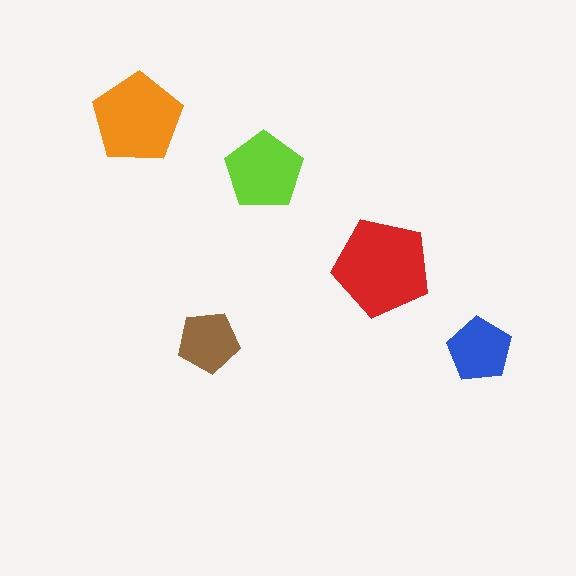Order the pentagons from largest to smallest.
the red one, the orange one, the lime one, the blue one, the brown one.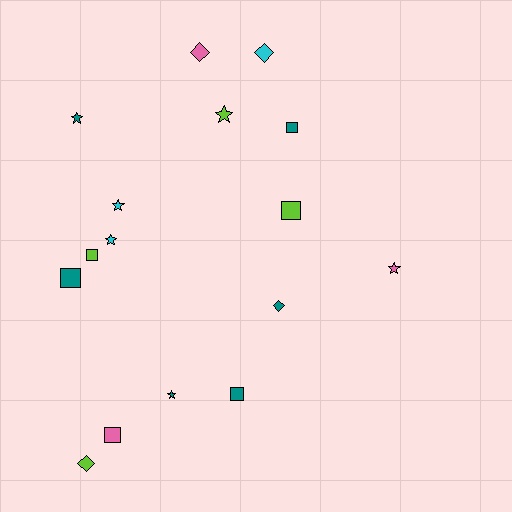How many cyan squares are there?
There are no cyan squares.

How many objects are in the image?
There are 16 objects.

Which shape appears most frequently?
Star, with 6 objects.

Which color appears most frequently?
Teal, with 6 objects.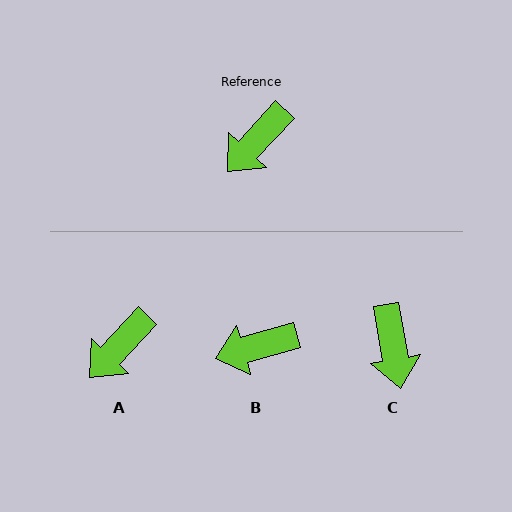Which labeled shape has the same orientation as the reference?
A.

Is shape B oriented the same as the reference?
No, it is off by about 31 degrees.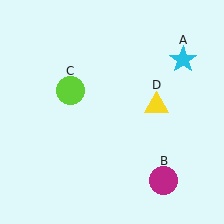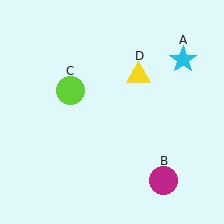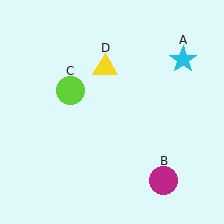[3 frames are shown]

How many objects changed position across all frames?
1 object changed position: yellow triangle (object D).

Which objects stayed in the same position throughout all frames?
Cyan star (object A) and magenta circle (object B) and lime circle (object C) remained stationary.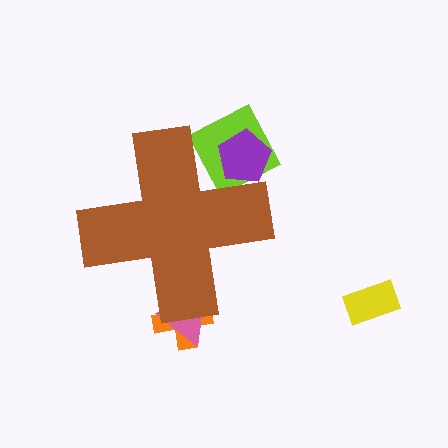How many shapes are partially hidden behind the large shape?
4 shapes are partially hidden.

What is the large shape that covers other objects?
A brown cross.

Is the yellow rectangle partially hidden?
No, the yellow rectangle is fully visible.